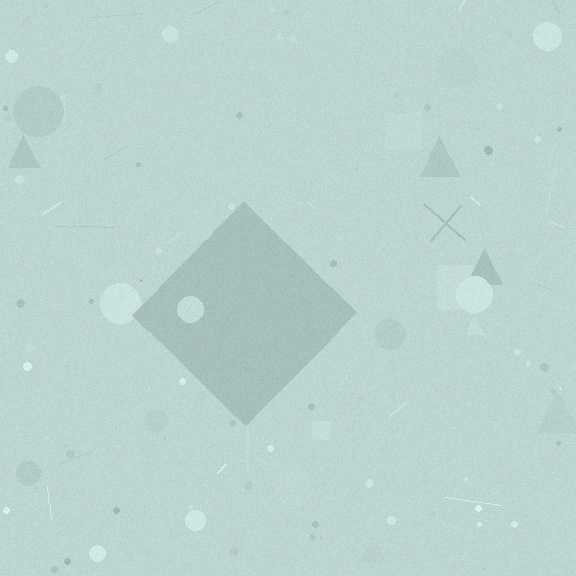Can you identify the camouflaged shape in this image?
The camouflaged shape is a diamond.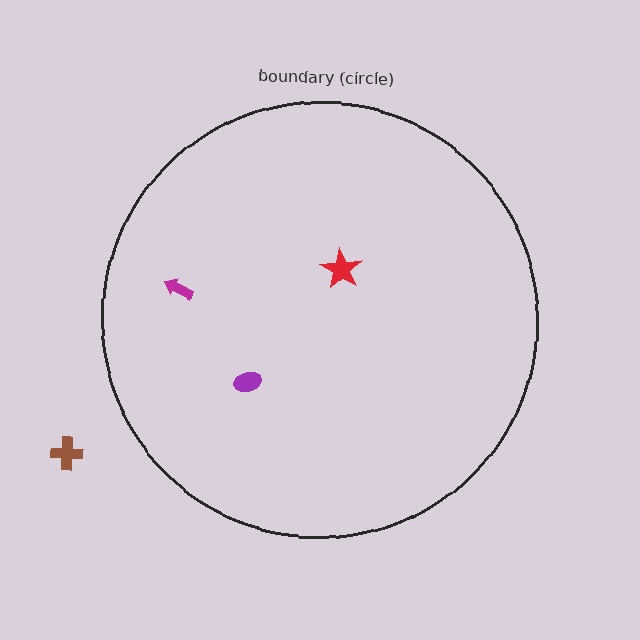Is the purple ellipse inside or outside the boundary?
Inside.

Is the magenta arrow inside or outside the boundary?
Inside.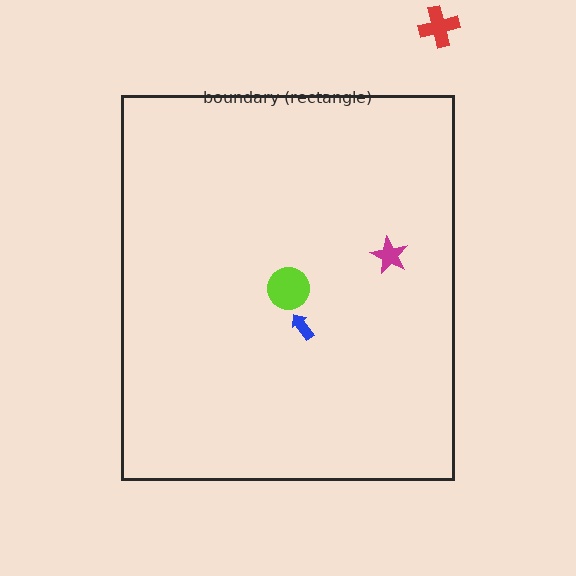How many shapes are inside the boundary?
3 inside, 1 outside.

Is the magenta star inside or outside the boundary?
Inside.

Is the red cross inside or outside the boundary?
Outside.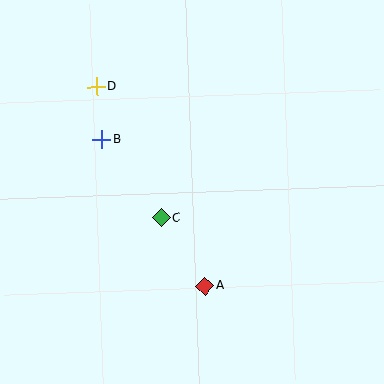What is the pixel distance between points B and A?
The distance between B and A is 179 pixels.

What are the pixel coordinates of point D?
Point D is at (96, 86).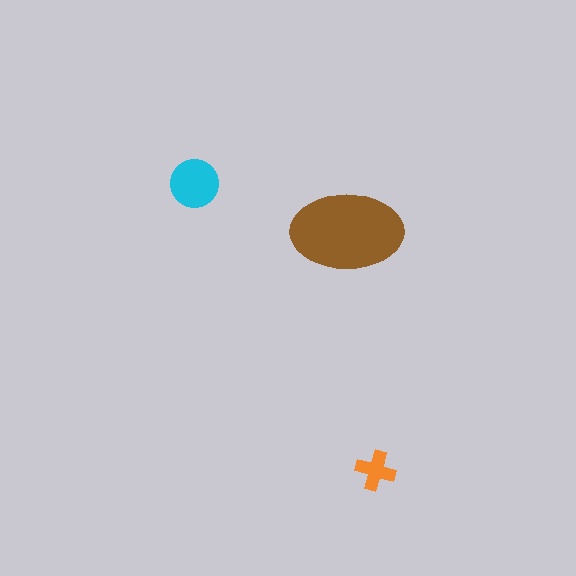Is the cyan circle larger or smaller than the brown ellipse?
Smaller.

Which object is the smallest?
The orange cross.